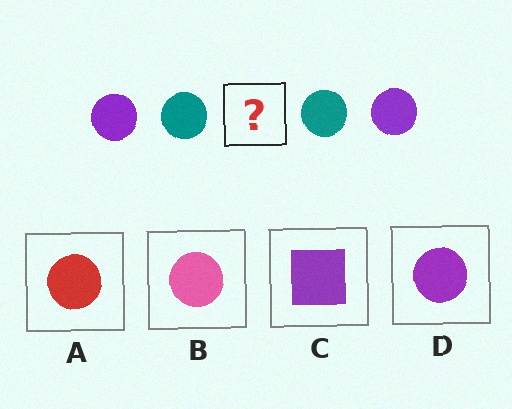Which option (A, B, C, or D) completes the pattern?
D.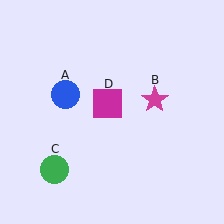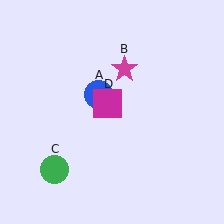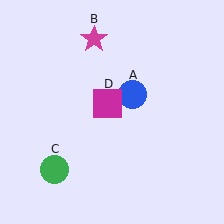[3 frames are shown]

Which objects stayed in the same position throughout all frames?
Green circle (object C) and magenta square (object D) remained stationary.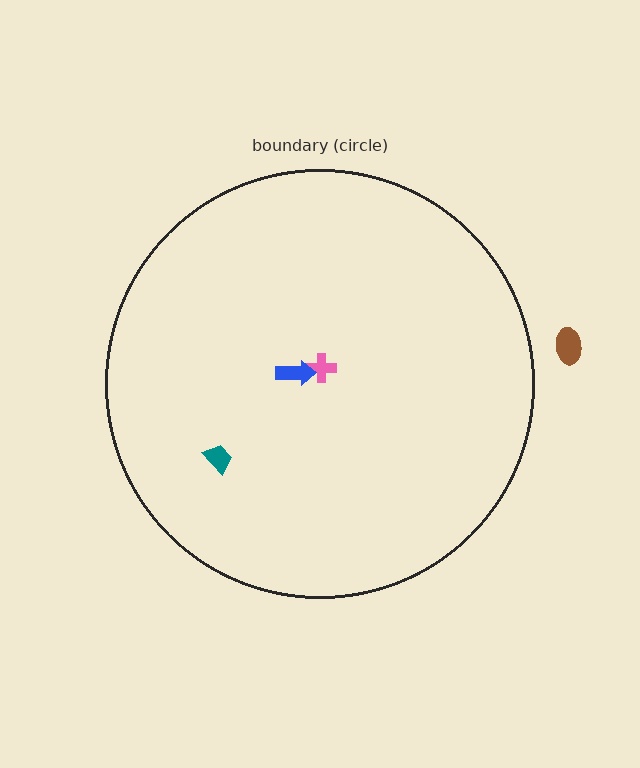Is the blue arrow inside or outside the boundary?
Inside.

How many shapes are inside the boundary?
3 inside, 1 outside.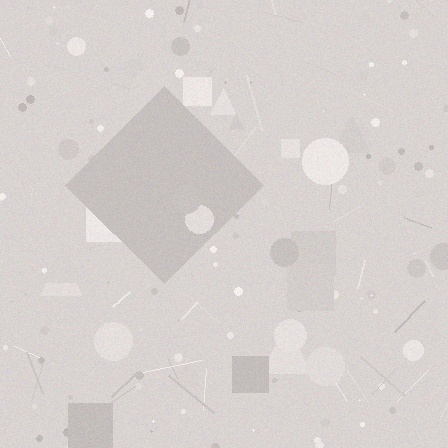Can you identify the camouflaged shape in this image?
The camouflaged shape is a diamond.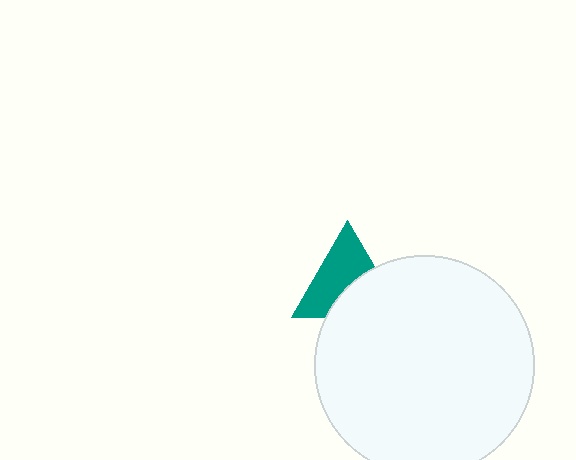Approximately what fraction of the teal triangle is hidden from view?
Roughly 41% of the teal triangle is hidden behind the white circle.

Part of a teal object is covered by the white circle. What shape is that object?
It is a triangle.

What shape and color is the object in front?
The object in front is a white circle.